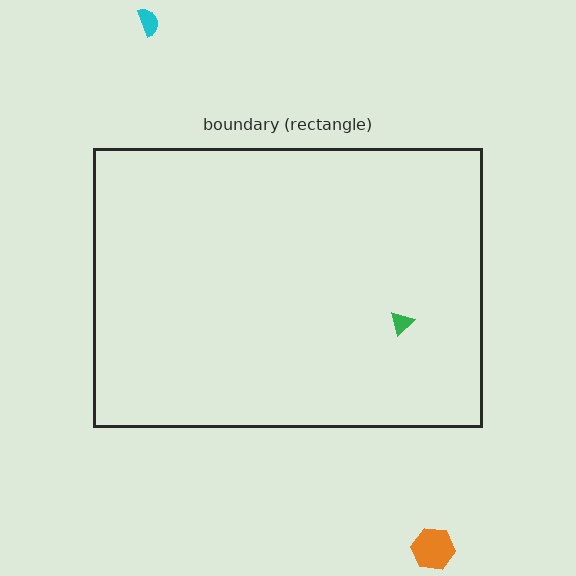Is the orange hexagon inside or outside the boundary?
Outside.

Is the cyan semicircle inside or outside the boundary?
Outside.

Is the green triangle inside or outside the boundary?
Inside.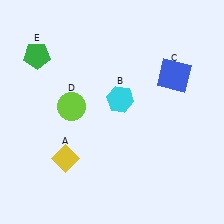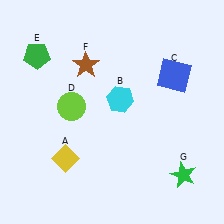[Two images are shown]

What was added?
A brown star (F), a green star (G) were added in Image 2.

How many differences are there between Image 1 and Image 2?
There are 2 differences between the two images.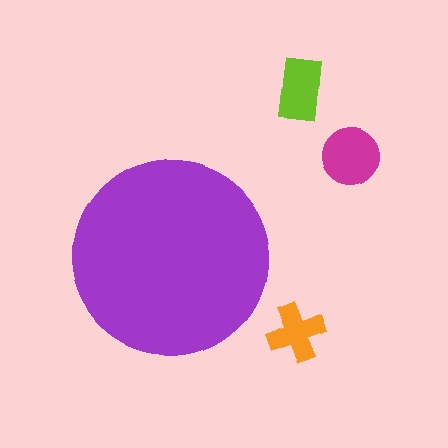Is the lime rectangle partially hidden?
No, the lime rectangle is fully visible.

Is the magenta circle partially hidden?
No, the magenta circle is fully visible.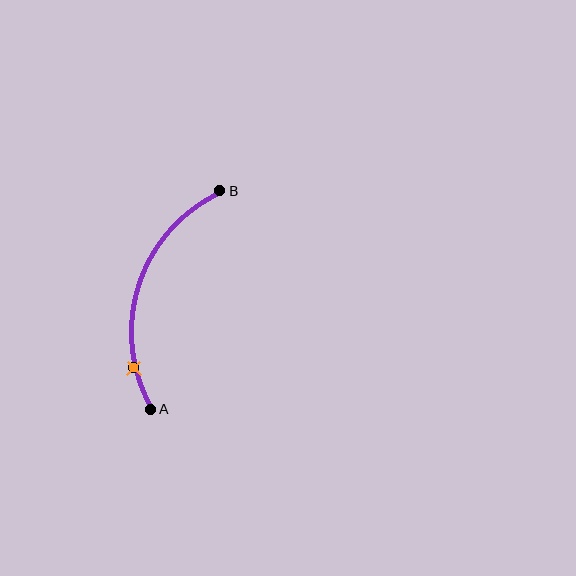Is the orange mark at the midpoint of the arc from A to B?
No. The orange mark lies on the arc but is closer to endpoint A. The arc midpoint would be at the point on the curve equidistant along the arc from both A and B.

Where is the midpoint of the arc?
The arc midpoint is the point on the curve farthest from the straight line joining A and B. It sits to the left of that line.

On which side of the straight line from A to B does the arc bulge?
The arc bulges to the left of the straight line connecting A and B.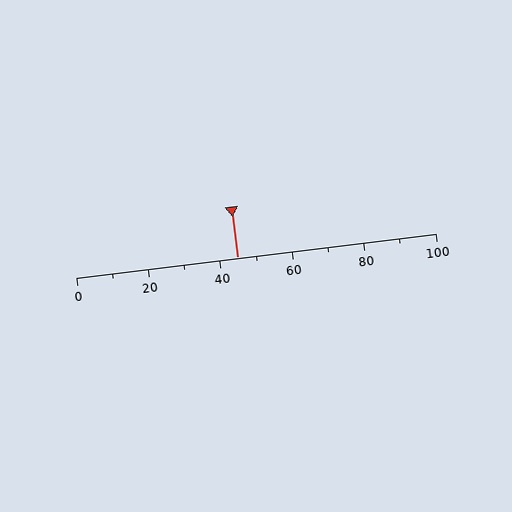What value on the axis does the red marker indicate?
The marker indicates approximately 45.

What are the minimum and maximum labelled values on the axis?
The axis runs from 0 to 100.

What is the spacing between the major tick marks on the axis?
The major ticks are spaced 20 apart.